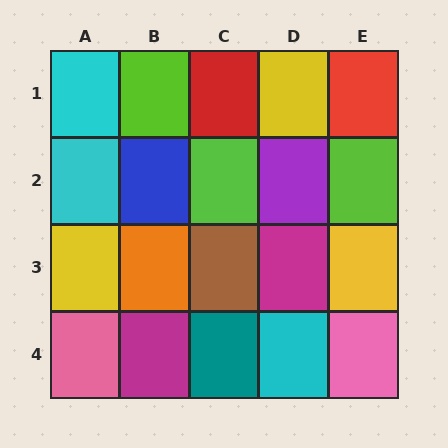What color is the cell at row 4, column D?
Cyan.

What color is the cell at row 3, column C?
Brown.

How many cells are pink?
2 cells are pink.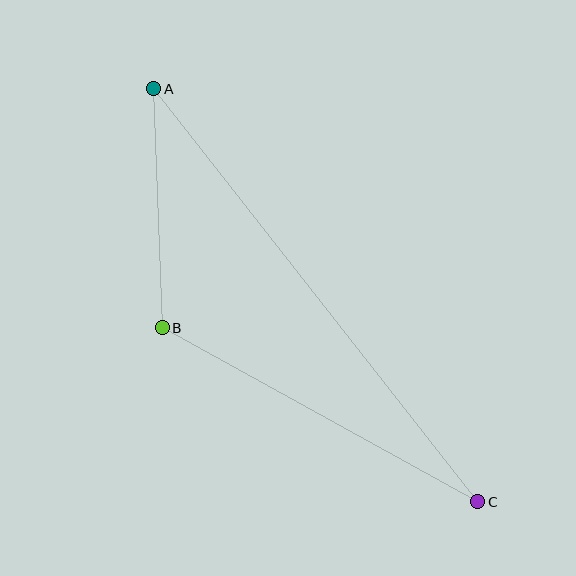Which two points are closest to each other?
Points A and B are closest to each other.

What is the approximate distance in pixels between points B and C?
The distance between B and C is approximately 360 pixels.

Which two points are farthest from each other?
Points A and C are farthest from each other.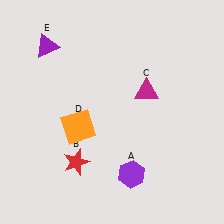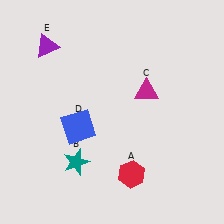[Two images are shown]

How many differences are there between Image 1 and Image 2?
There are 3 differences between the two images.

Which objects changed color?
A changed from purple to red. B changed from red to teal. D changed from orange to blue.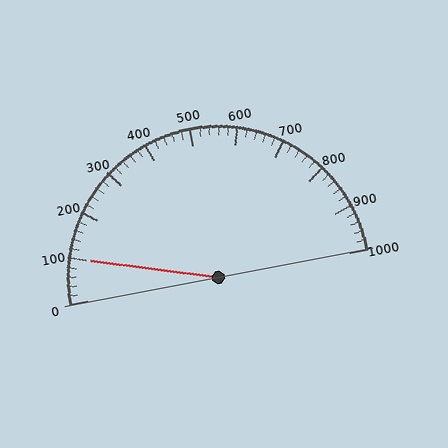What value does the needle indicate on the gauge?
The needle indicates approximately 100.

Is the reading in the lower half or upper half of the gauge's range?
The reading is in the lower half of the range (0 to 1000).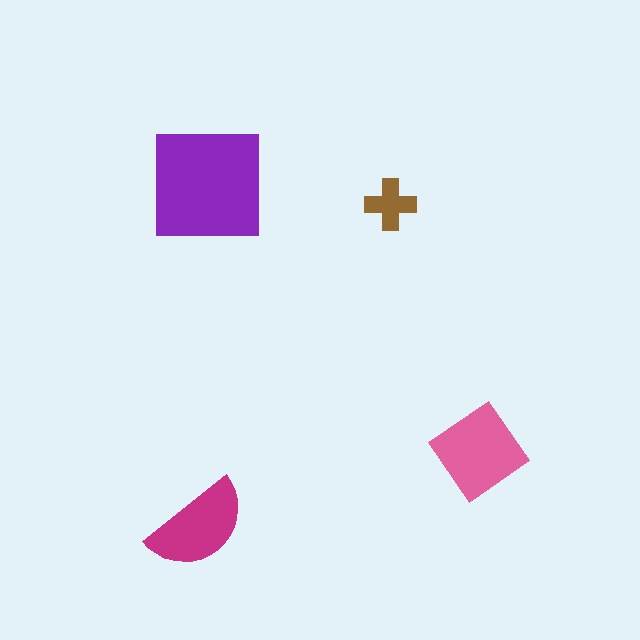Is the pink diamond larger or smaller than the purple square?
Smaller.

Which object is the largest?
The purple square.